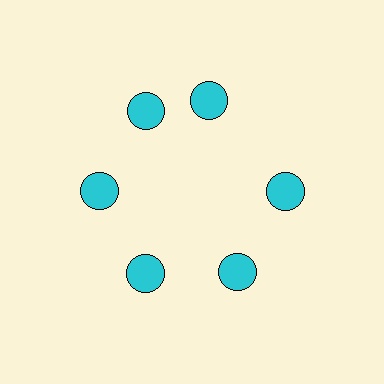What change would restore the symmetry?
The symmetry would be restored by rotating it back into even spacing with its neighbors so that all 6 circles sit at equal angles and equal distance from the center.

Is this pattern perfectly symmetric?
No. The 6 cyan circles are arranged in a ring, but one element near the 1 o'clock position is rotated out of alignment along the ring, breaking the 6-fold rotational symmetry.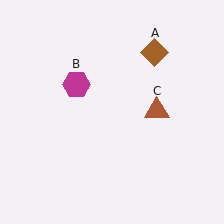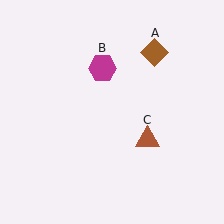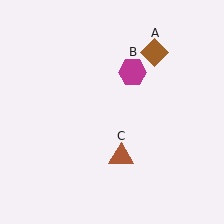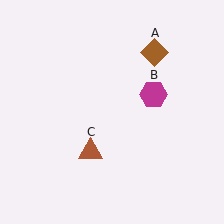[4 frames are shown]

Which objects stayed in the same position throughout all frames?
Brown diamond (object A) remained stationary.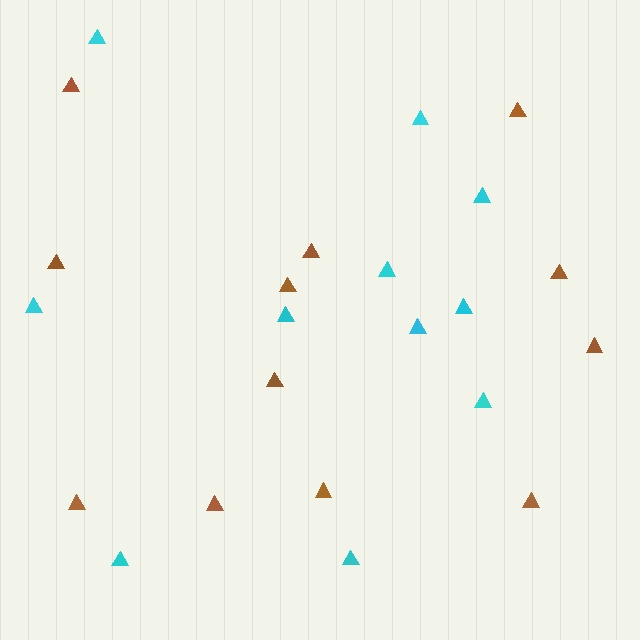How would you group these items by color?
There are 2 groups: one group of brown triangles (12) and one group of cyan triangles (11).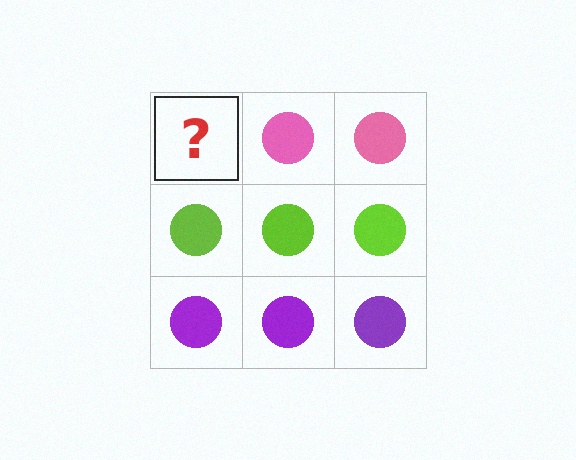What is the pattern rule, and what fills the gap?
The rule is that each row has a consistent color. The gap should be filled with a pink circle.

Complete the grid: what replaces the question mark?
The question mark should be replaced with a pink circle.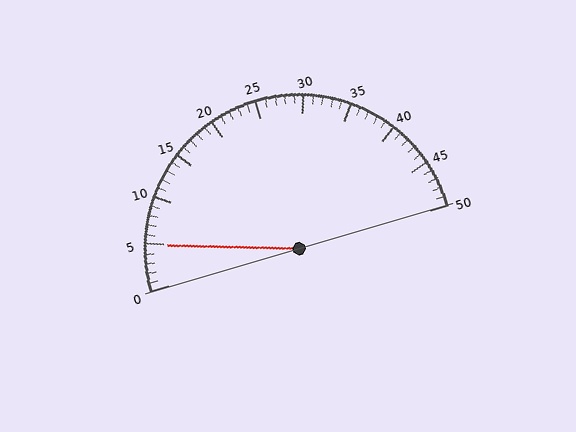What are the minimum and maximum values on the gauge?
The gauge ranges from 0 to 50.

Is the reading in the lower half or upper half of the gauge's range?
The reading is in the lower half of the range (0 to 50).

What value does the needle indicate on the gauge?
The needle indicates approximately 5.